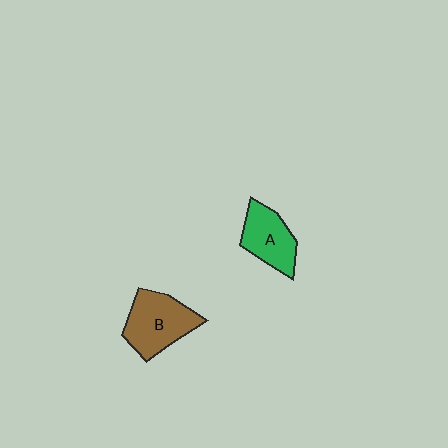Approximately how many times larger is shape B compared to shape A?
Approximately 1.3 times.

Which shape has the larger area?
Shape B (brown).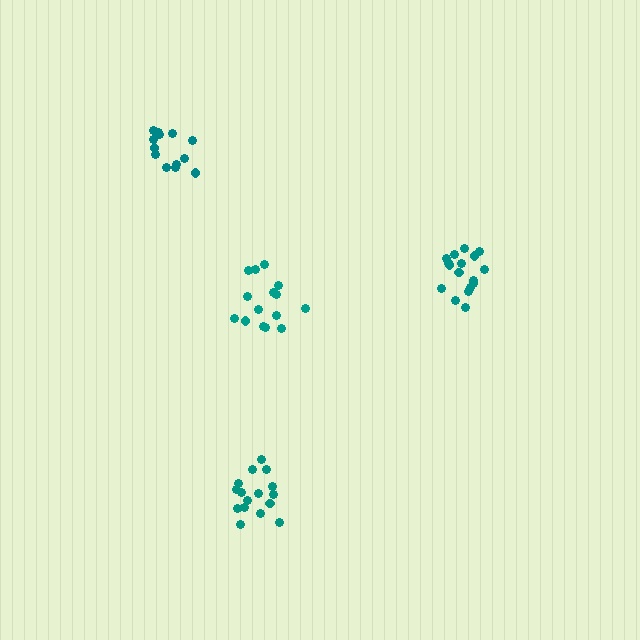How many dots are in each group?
Group 1: 17 dots, Group 2: 13 dots, Group 3: 16 dots, Group 4: 15 dots (61 total).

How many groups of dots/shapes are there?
There are 4 groups.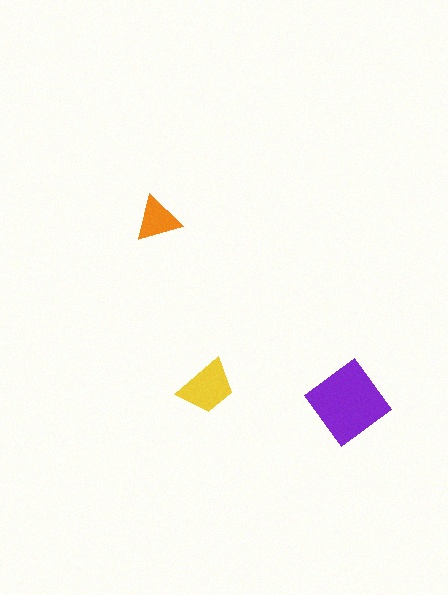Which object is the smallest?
The orange triangle.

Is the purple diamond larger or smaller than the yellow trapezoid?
Larger.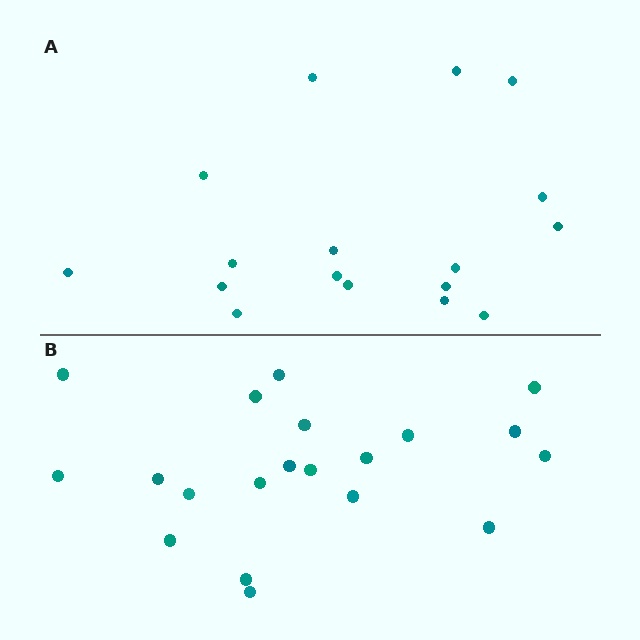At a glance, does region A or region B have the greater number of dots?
Region B (the bottom region) has more dots.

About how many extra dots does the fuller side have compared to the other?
Region B has just a few more — roughly 2 or 3 more dots than region A.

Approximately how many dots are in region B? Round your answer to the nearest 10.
About 20 dots.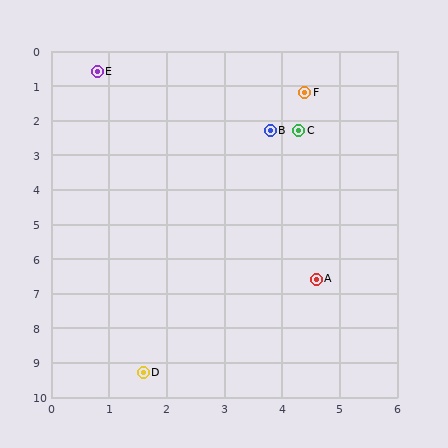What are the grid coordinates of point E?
Point E is at approximately (0.8, 0.6).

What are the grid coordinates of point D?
Point D is at approximately (1.6, 9.3).